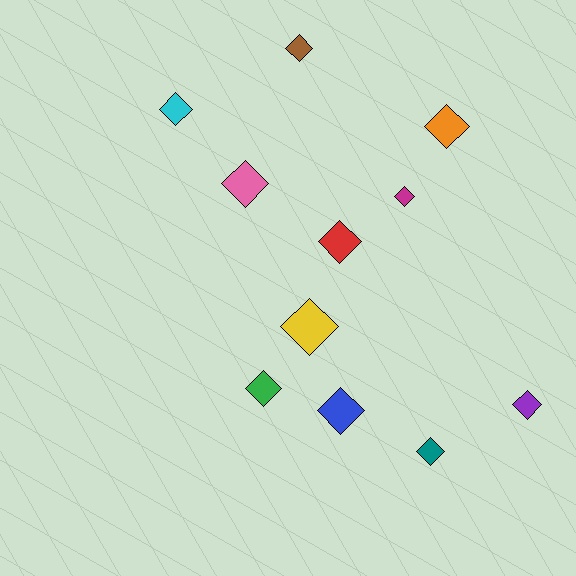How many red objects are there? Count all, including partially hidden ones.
There is 1 red object.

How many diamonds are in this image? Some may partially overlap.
There are 11 diamonds.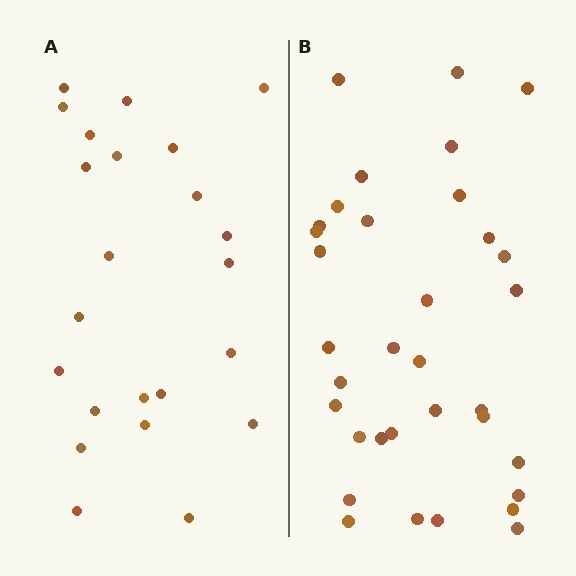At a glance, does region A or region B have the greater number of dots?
Region B (the right region) has more dots.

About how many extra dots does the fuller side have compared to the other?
Region B has roughly 12 or so more dots than region A.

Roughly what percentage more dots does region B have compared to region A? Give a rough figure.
About 50% more.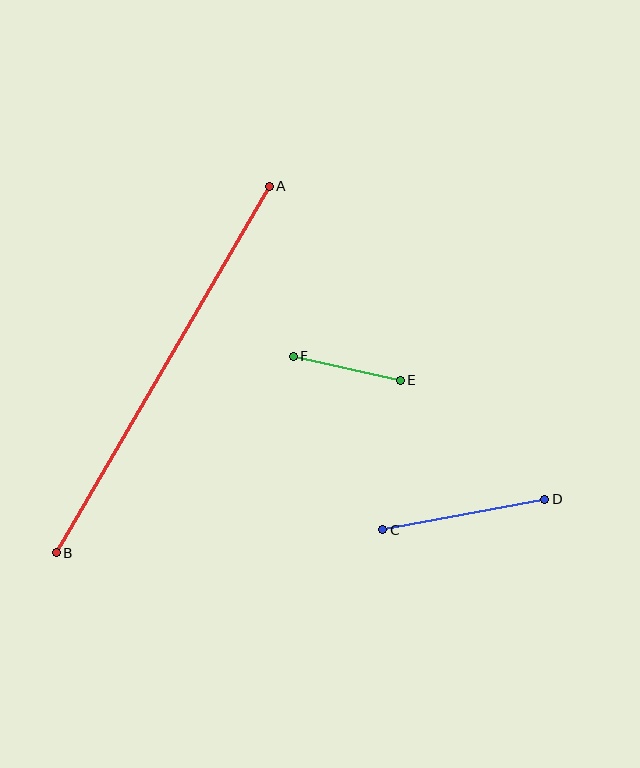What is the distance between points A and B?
The distance is approximately 424 pixels.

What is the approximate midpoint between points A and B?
The midpoint is at approximately (163, 370) pixels.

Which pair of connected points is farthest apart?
Points A and B are farthest apart.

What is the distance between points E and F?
The distance is approximately 110 pixels.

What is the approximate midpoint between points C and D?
The midpoint is at approximately (464, 515) pixels.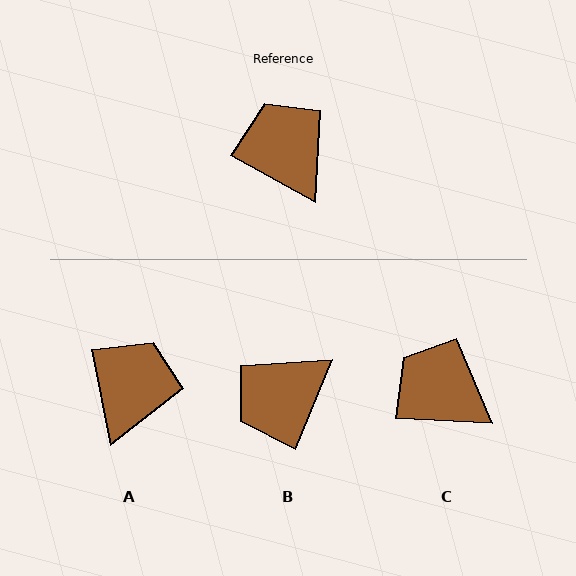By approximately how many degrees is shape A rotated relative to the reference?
Approximately 50 degrees clockwise.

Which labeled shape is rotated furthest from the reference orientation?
B, about 97 degrees away.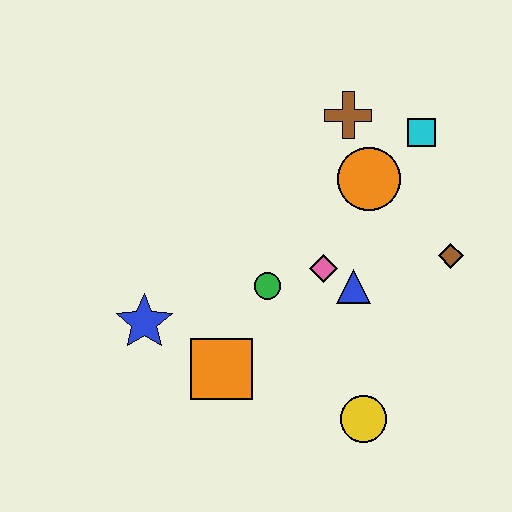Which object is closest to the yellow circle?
The blue triangle is closest to the yellow circle.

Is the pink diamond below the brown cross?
Yes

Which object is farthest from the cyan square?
The blue star is farthest from the cyan square.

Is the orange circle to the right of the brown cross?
Yes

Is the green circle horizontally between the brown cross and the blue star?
Yes